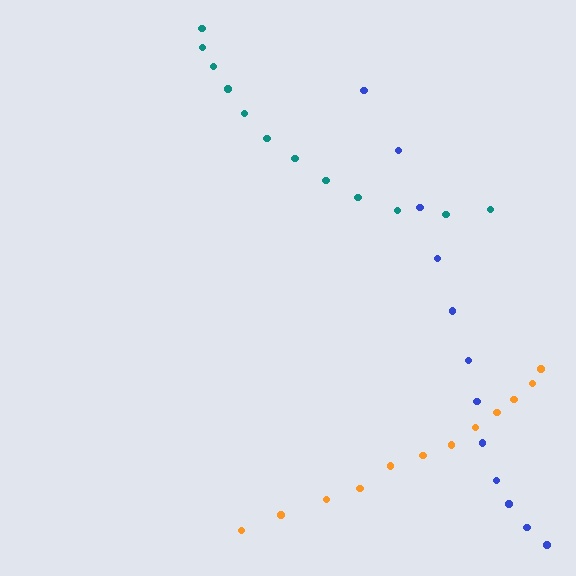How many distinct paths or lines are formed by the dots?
There are 3 distinct paths.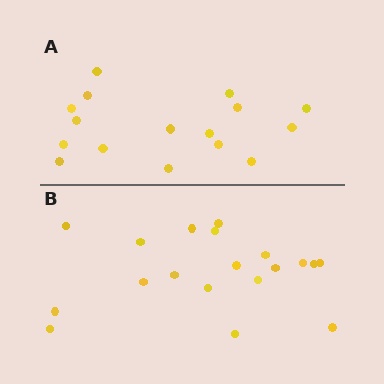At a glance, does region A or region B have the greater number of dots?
Region B (the bottom region) has more dots.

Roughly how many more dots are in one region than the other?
Region B has just a few more — roughly 2 or 3 more dots than region A.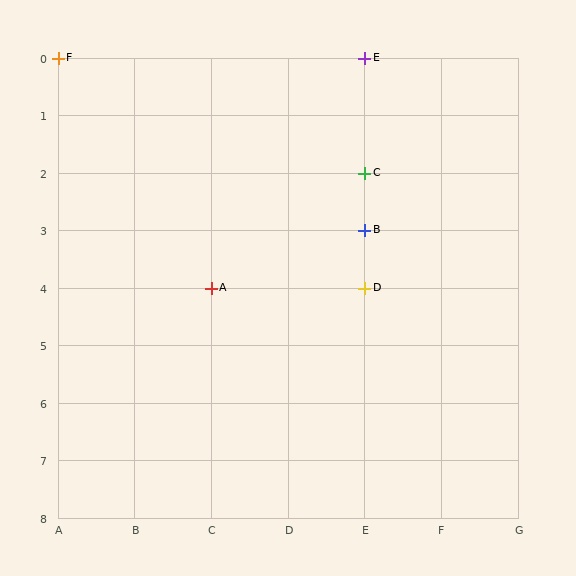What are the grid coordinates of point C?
Point C is at grid coordinates (E, 2).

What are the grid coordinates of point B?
Point B is at grid coordinates (E, 3).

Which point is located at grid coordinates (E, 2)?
Point C is at (E, 2).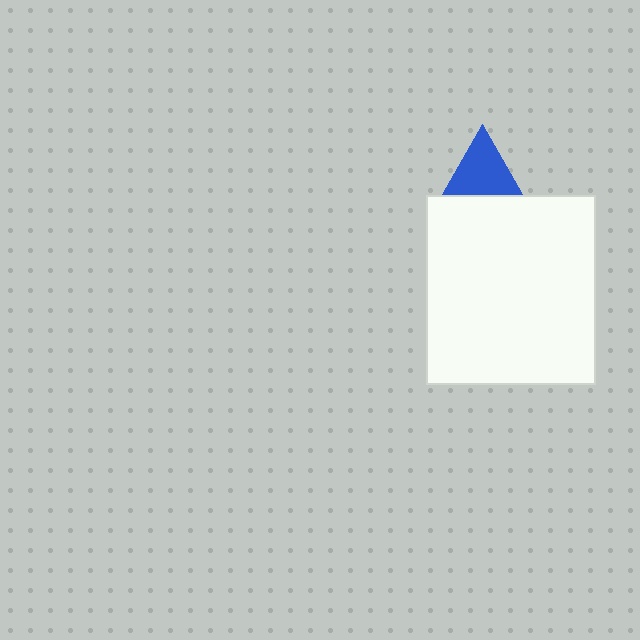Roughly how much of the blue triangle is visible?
About half of it is visible (roughly 61%).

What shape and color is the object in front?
The object in front is a white rectangle.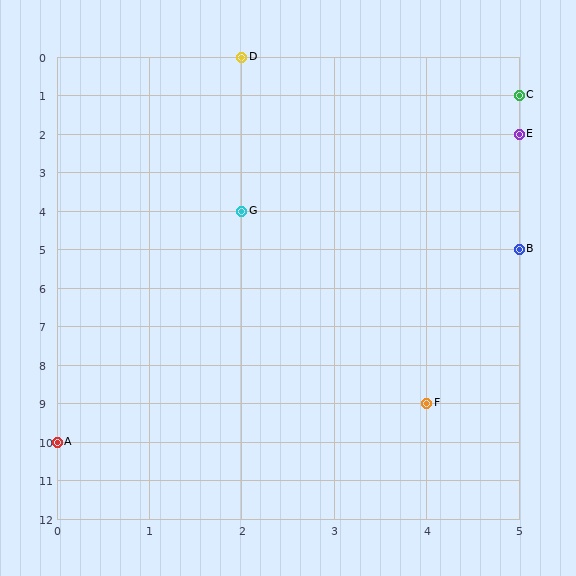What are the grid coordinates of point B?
Point B is at grid coordinates (5, 5).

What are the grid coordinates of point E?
Point E is at grid coordinates (5, 2).